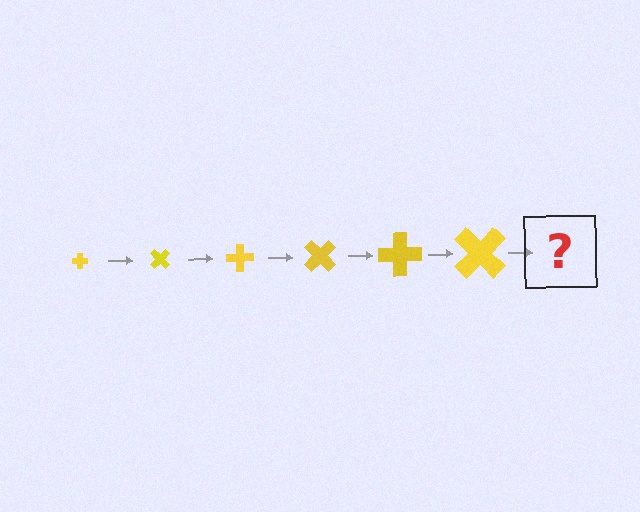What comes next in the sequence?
The next element should be a cross, larger than the previous one and rotated 270 degrees from the start.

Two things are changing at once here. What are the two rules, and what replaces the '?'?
The two rules are that the cross grows larger each step and it rotates 45 degrees each step. The '?' should be a cross, larger than the previous one and rotated 270 degrees from the start.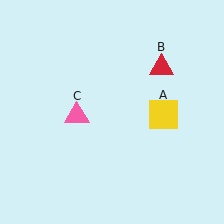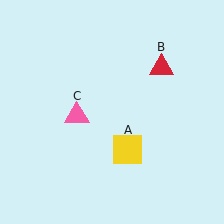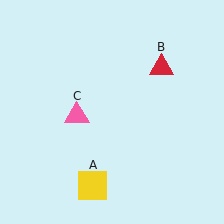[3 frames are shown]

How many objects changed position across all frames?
1 object changed position: yellow square (object A).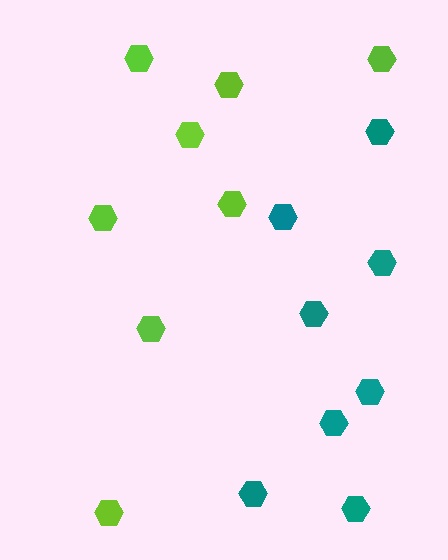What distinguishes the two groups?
There are 2 groups: one group of lime hexagons (8) and one group of teal hexagons (8).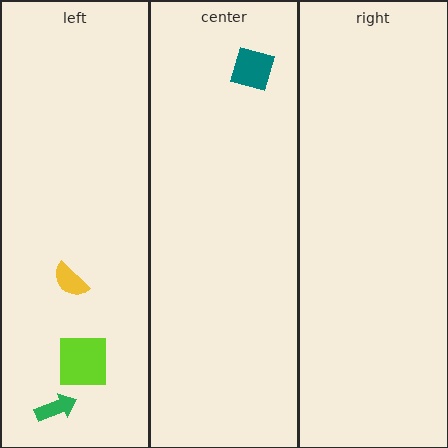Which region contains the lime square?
The left region.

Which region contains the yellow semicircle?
The left region.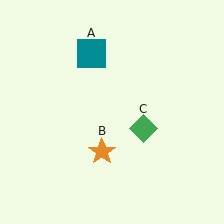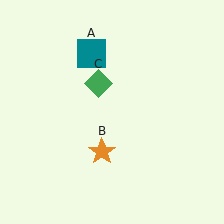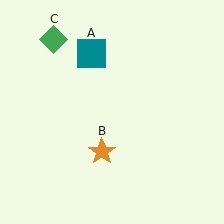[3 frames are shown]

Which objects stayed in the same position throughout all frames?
Teal square (object A) and orange star (object B) remained stationary.